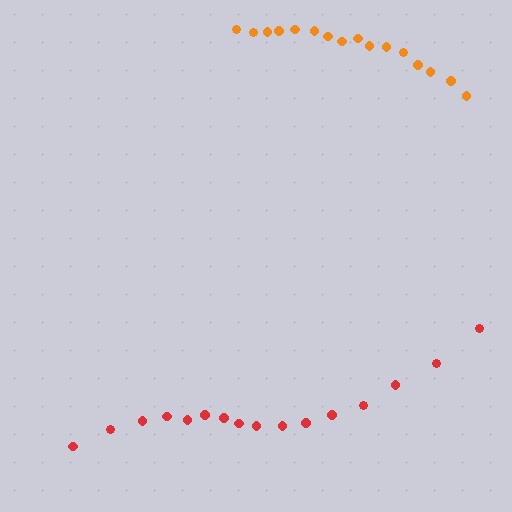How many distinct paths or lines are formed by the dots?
There are 2 distinct paths.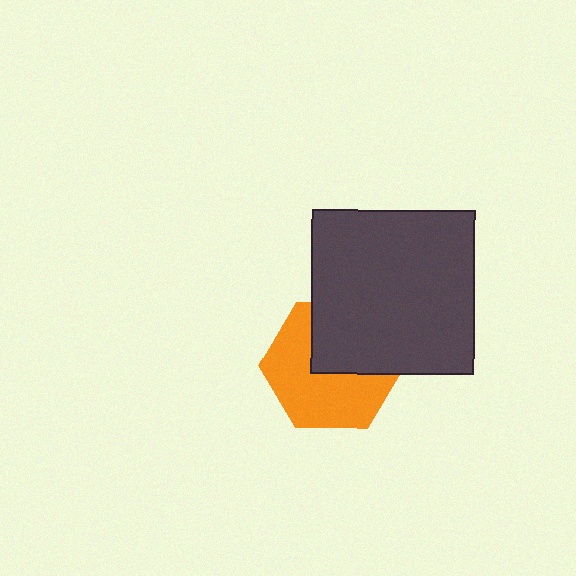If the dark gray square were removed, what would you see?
You would see the complete orange hexagon.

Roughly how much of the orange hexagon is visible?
About half of it is visible (roughly 60%).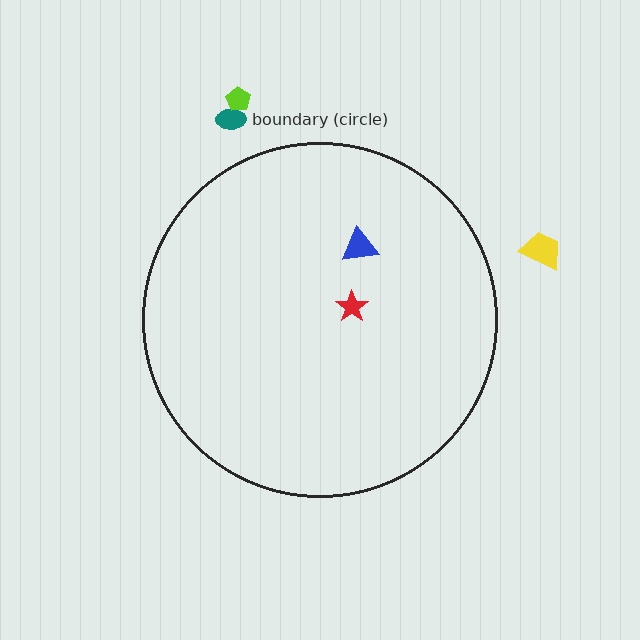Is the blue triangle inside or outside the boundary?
Inside.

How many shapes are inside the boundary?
2 inside, 3 outside.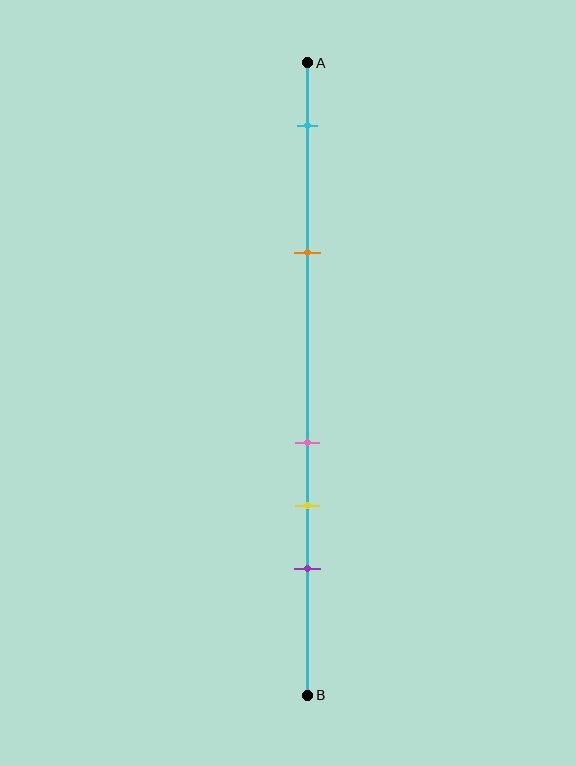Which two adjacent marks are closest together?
The pink and yellow marks are the closest adjacent pair.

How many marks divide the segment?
There are 5 marks dividing the segment.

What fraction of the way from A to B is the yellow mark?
The yellow mark is approximately 70% (0.7) of the way from A to B.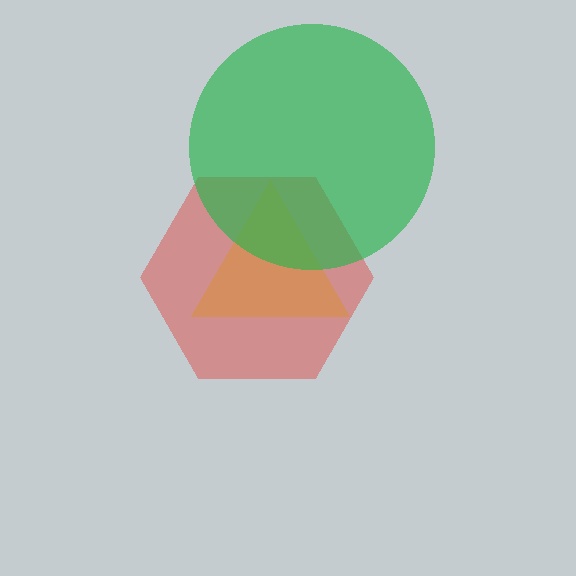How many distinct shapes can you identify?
There are 3 distinct shapes: a yellow triangle, a red hexagon, a green circle.